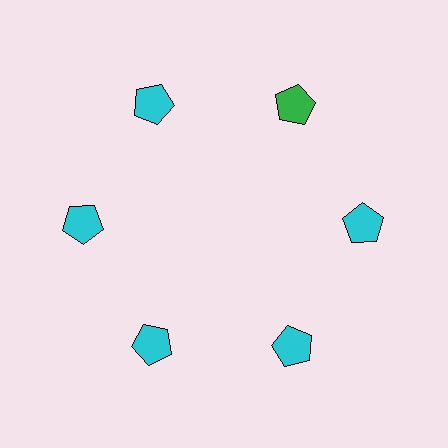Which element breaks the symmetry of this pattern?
The green pentagon at roughly the 1 o'clock position breaks the symmetry. All other shapes are cyan pentagons.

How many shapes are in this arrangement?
There are 6 shapes arranged in a ring pattern.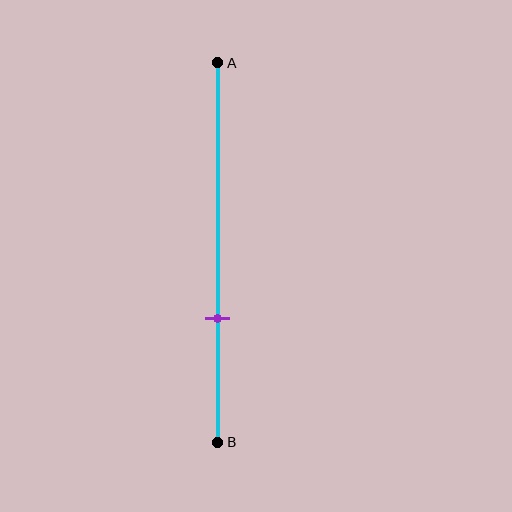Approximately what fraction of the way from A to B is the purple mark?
The purple mark is approximately 65% of the way from A to B.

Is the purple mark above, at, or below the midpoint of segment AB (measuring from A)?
The purple mark is below the midpoint of segment AB.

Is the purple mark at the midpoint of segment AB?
No, the mark is at about 65% from A, not at the 50% midpoint.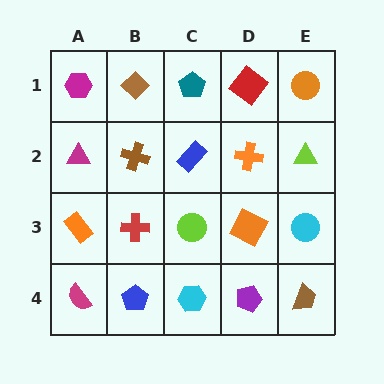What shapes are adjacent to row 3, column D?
An orange cross (row 2, column D), a purple pentagon (row 4, column D), a lime circle (row 3, column C), a cyan circle (row 3, column E).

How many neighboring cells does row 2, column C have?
4.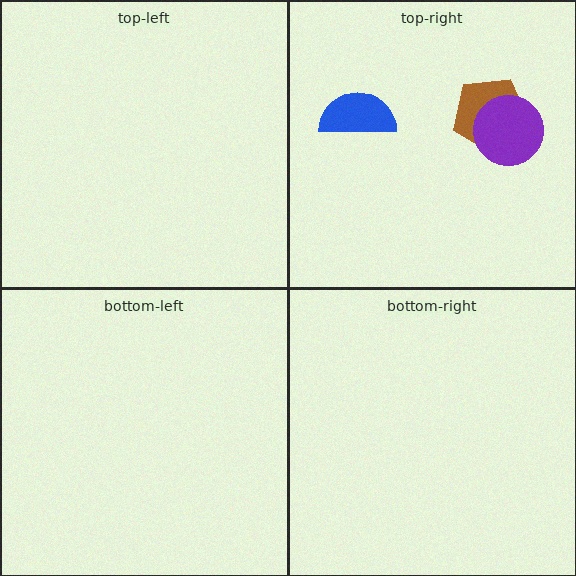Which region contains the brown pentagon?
The top-right region.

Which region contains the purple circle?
The top-right region.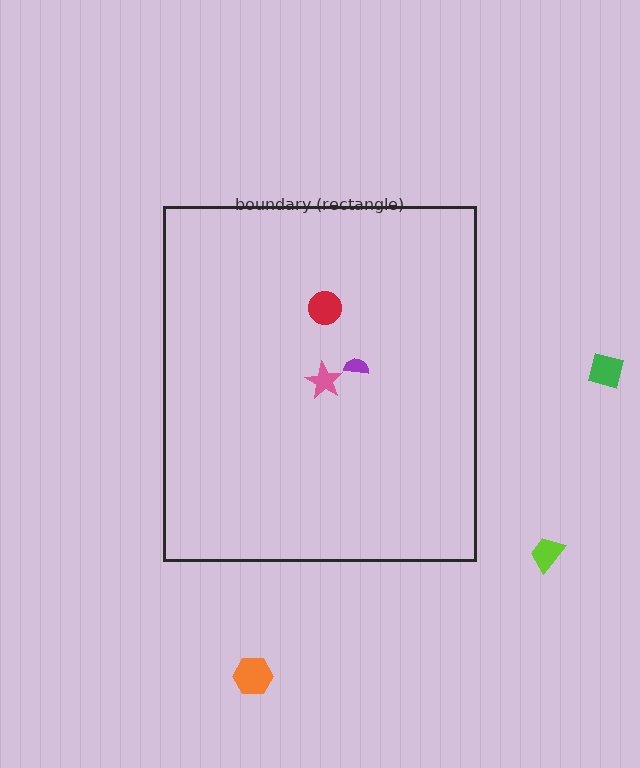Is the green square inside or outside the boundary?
Outside.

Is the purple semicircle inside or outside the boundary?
Inside.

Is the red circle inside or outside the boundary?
Inside.